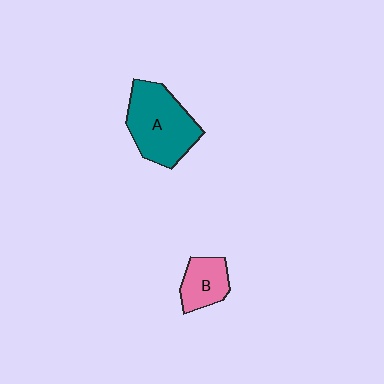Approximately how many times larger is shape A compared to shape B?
Approximately 2.0 times.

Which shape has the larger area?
Shape A (teal).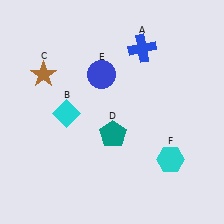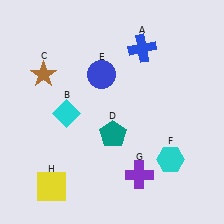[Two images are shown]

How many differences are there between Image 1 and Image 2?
There are 2 differences between the two images.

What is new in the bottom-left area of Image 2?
A yellow square (H) was added in the bottom-left area of Image 2.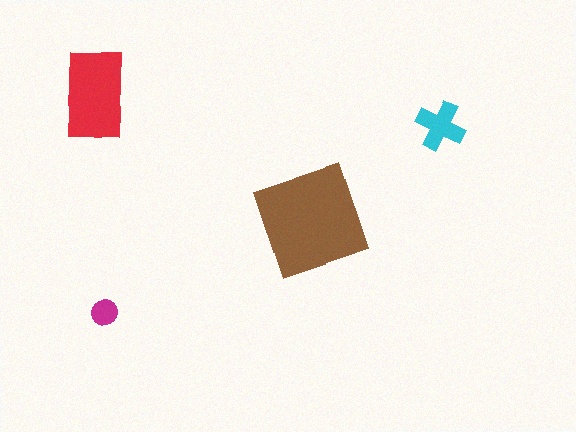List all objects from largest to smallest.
The brown diamond, the red rectangle, the cyan cross, the magenta circle.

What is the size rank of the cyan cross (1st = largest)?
3rd.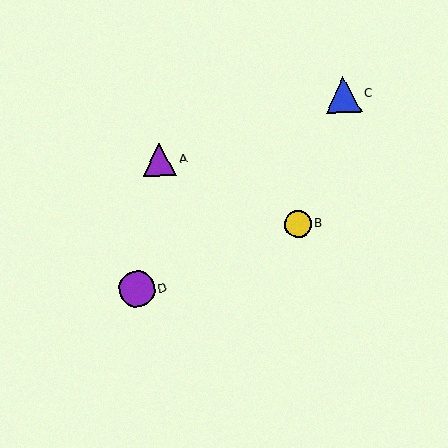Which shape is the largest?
The purple circle (labeled D) is the largest.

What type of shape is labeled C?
Shape C is a blue triangle.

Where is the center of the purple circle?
The center of the purple circle is at (137, 289).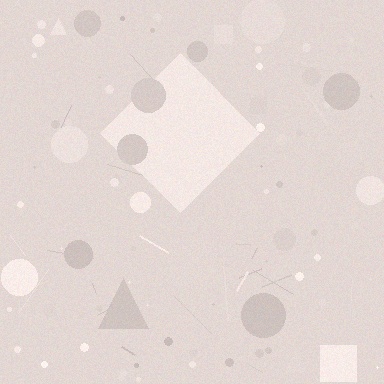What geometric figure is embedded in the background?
A diamond is embedded in the background.